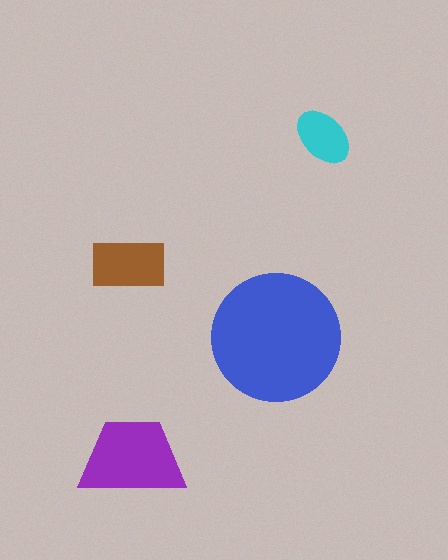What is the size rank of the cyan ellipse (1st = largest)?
4th.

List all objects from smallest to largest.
The cyan ellipse, the brown rectangle, the purple trapezoid, the blue circle.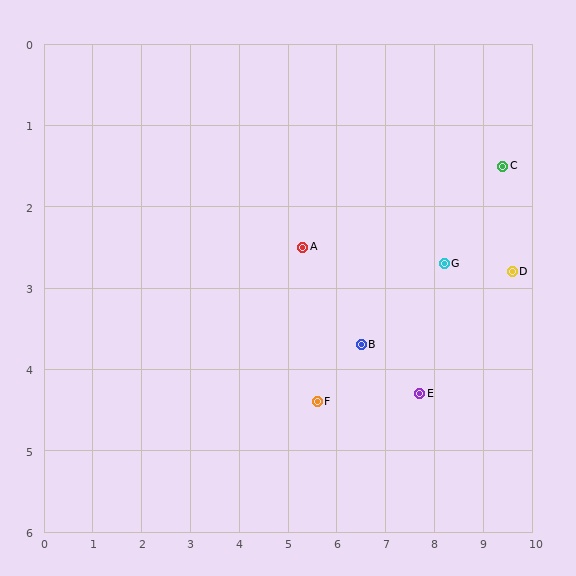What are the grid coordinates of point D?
Point D is at approximately (9.6, 2.8).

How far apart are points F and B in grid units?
Points F and B are about 1.1 grid units apart.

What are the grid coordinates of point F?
Point F is at approximately (5.6, 4.4).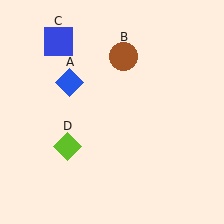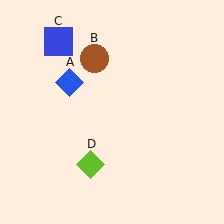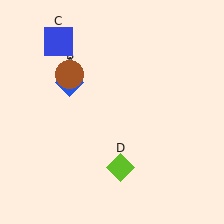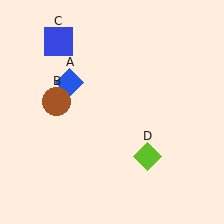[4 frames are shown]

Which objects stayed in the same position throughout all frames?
Blue diamond (object A) and blue square (object C) remained stationary.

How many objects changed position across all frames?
2 objects changed position: brown circle (object B), lime diamond (object D).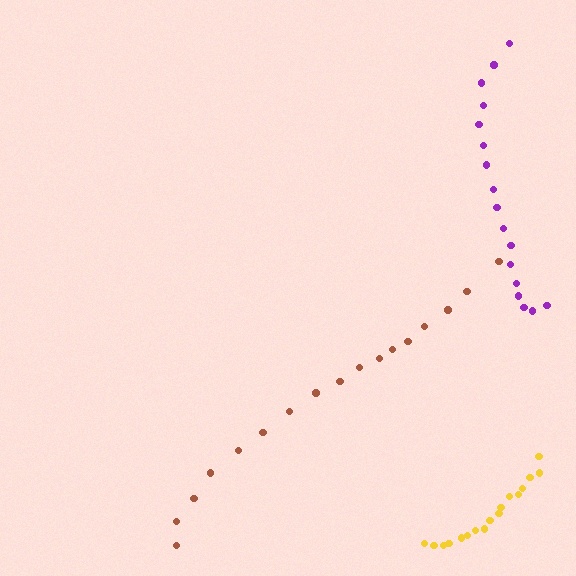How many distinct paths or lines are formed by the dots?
There are 3 distinct paths.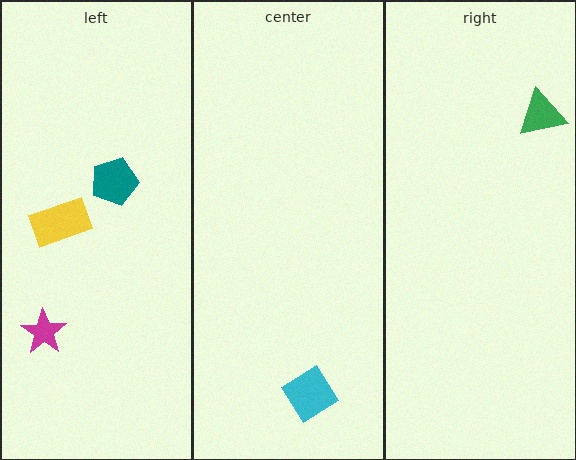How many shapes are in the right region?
1.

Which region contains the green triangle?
The right region.